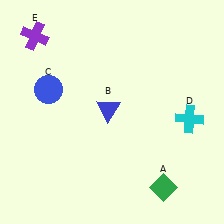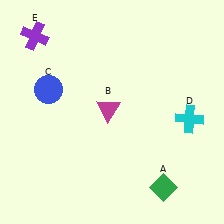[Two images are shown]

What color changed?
The triangle (B) changed from blue in Image 1 to magenta in Image 2.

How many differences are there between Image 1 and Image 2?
There is 1 difference between the two images.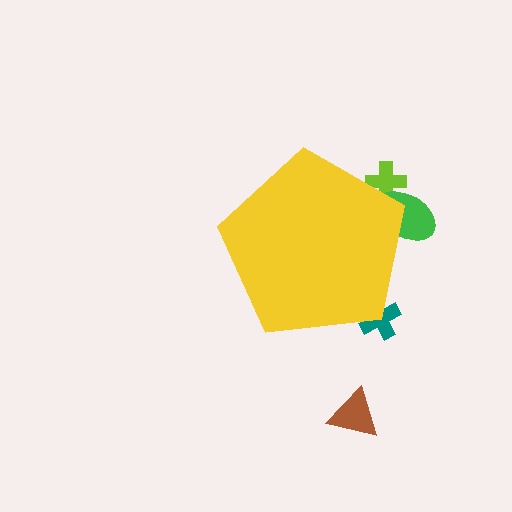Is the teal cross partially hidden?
Yes, the teal cross is partially hidden behind the yellow pentagon.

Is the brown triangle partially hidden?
No, the brown triangle is fully visible.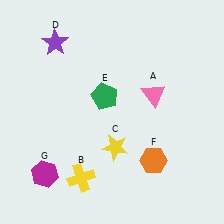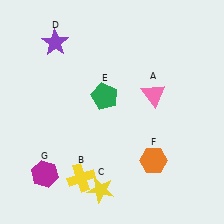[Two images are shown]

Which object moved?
The yellow star (C) moved down.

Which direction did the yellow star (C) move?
The yellow star (C) moved down.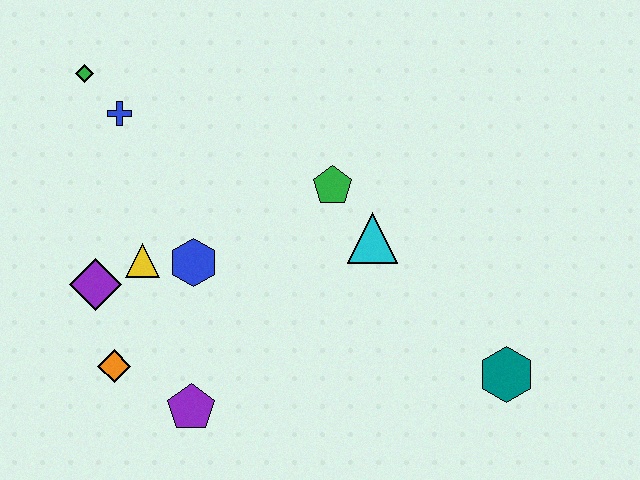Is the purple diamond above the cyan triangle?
No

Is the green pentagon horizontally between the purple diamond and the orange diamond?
No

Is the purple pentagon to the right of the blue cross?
Yes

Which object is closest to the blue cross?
The green diamond is closest to the blue cross.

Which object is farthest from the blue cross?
The teal hexagon is farthest from the blue cross.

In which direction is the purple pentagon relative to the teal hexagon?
The purple pentagon is to the left of the teal hexagon.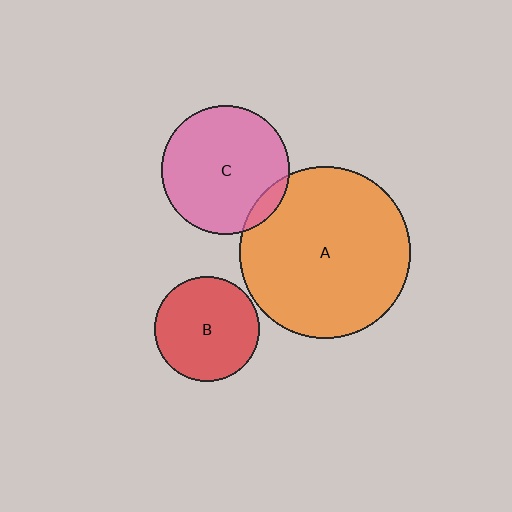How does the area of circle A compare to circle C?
Approximately 1.8 times.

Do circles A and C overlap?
Yes.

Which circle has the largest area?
Circle A (orange).